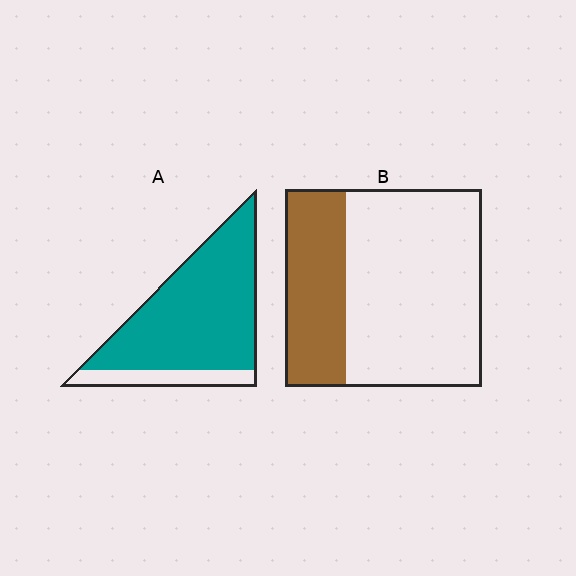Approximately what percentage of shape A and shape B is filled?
A is approximately 85% and B is approximately 30%.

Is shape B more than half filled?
No.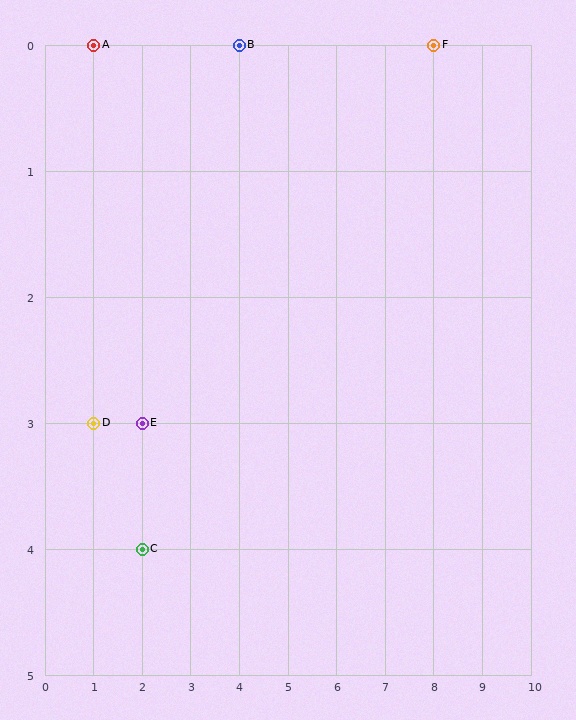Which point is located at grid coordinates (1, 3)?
Point D is at (1, 3).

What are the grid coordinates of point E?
Point E is at grid coordinates (2, 3).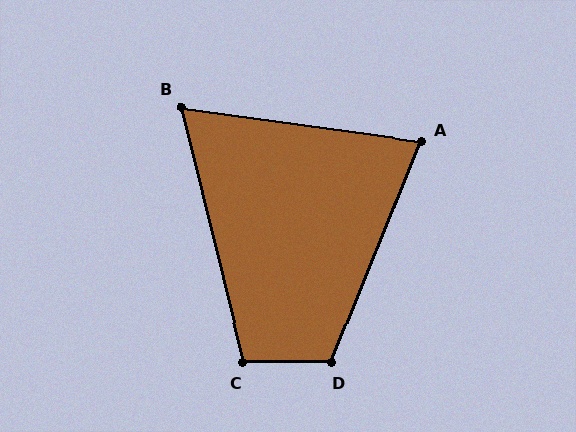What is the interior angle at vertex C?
Approximately 104 degrees (obtuse).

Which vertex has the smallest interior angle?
B, at approximately 68 degrees.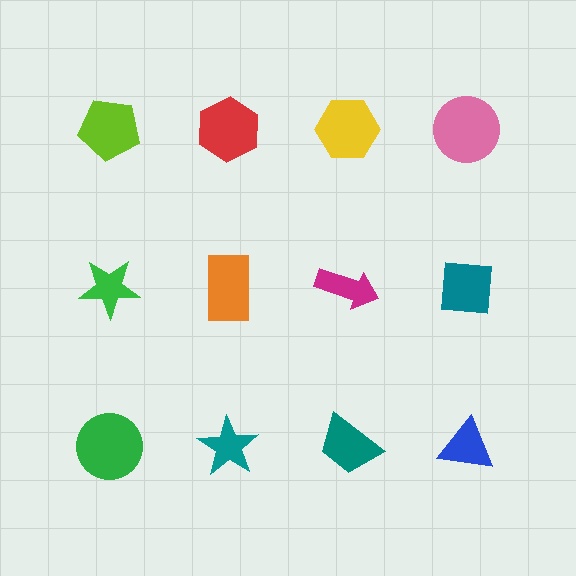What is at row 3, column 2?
A teal star.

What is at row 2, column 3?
A magenta arrow.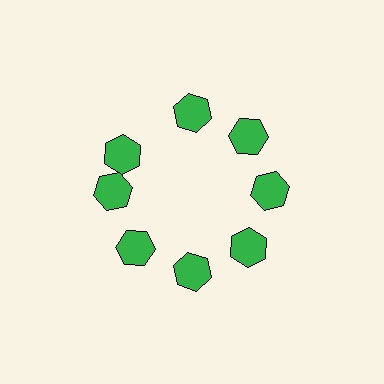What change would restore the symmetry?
The symmetry would be restored by rotating it back into even spacing with its neighbors so that all 8 hexagons sit at equal angles and equal distance from the center.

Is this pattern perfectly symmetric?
No. The 8 green hexagons are arranged in a ring, but one element near the 10 o'clock position is rotated out of alignment along the ring, breaking the 8-fold rotational symmetry.